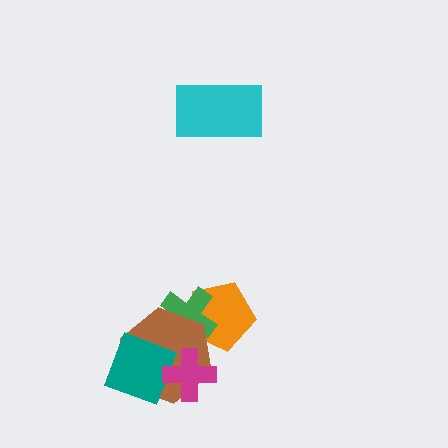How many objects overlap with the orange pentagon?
2 objects overlap with the orange pentagon.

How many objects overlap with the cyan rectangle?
0 objects overlap with the cyan rectangle.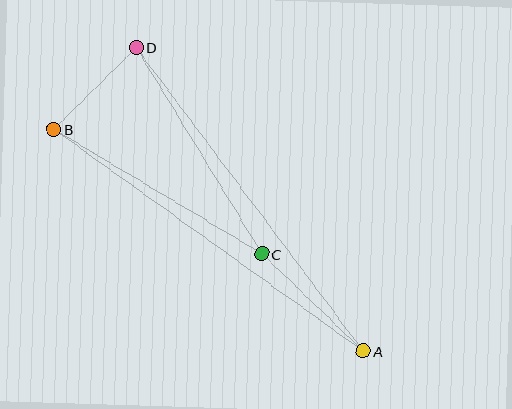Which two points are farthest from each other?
Points A and B are farthest from each other.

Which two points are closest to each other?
Points B and D are closest to each other.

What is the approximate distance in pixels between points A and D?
The distance between A and D is approximately 379 pixels.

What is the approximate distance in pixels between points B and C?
The distance between B and C is approximately 242 pixels.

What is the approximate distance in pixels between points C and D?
The distance between C and D is approximately 241 pixels.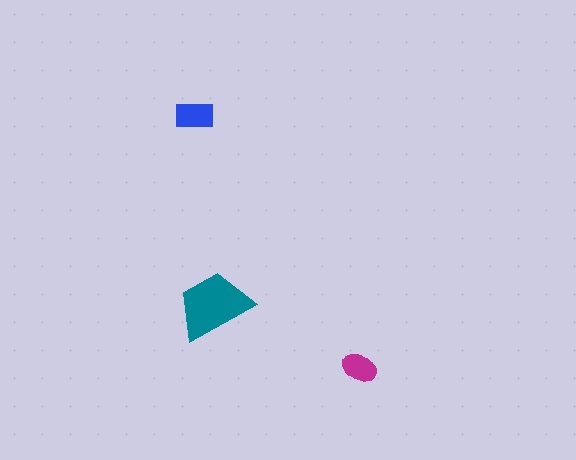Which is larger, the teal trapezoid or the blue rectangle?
The teal trapezoid.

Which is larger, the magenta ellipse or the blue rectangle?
The blue rectangle.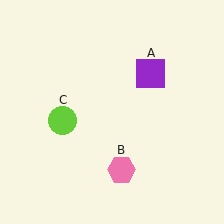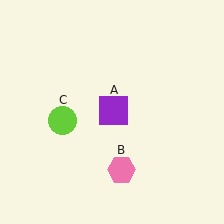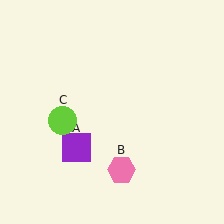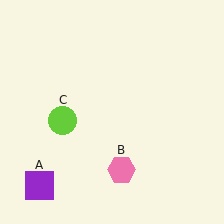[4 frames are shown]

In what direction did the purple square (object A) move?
The purple square (object A) moved down and to the left.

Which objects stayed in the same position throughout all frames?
Pink hexagon (object B) and lime circle (object C) remained stationary.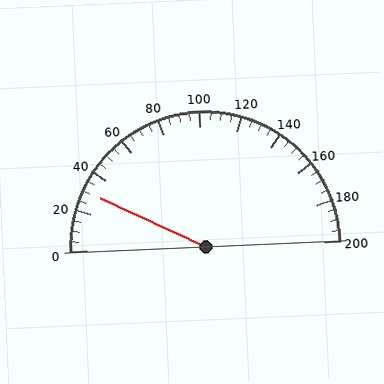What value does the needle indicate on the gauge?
The needle indicates approximately 30.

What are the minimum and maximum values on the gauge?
The gauge ranges from 0 to 200.